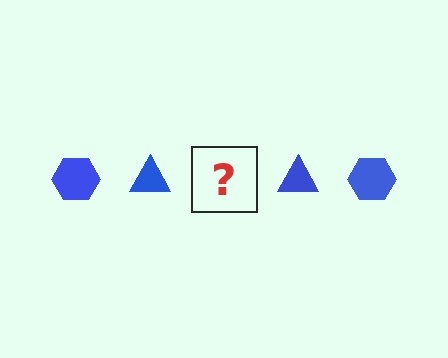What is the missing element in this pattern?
The missing element is a blue hexagon.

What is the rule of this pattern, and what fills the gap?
The rule is that the pattern cycles through hexagon, triangle shapes in blue. The gap should be filled with a blue hexagon.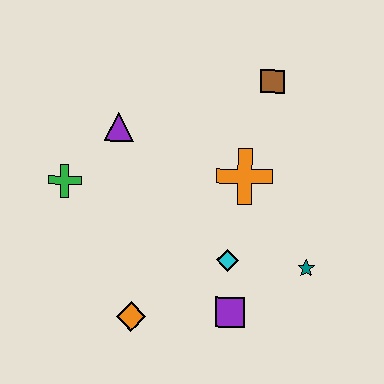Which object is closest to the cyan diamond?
The purple square is closest to the cyan diamond.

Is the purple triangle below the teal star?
No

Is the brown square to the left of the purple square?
No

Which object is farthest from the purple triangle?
The teal star is farthest from the purple triangle.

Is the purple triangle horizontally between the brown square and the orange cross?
No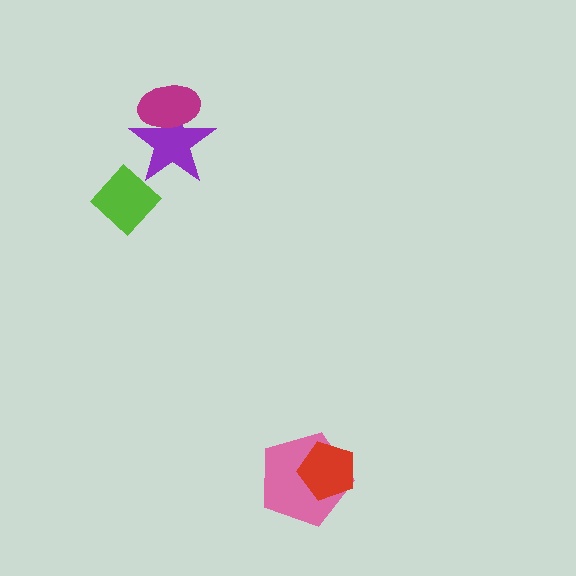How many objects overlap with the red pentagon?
1 object overlaps with the red pentagon.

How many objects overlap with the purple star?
1 object overlaps with the purple star.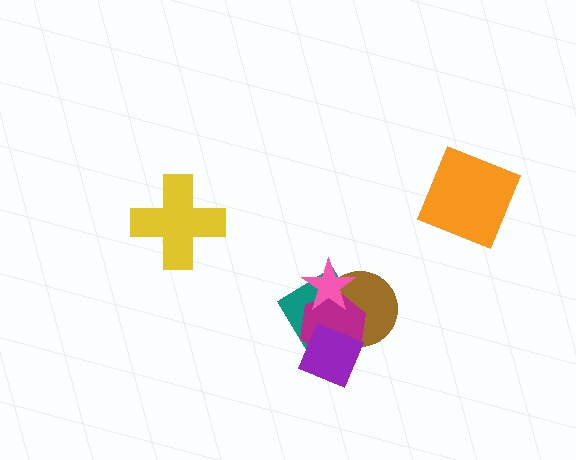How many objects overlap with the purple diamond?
3 objects overlap with the purple diamond.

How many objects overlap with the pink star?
3 objects overlap with the pink star.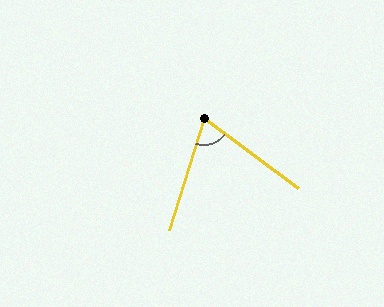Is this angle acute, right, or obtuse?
It is acute.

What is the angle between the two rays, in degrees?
Approximately 71 degrees.